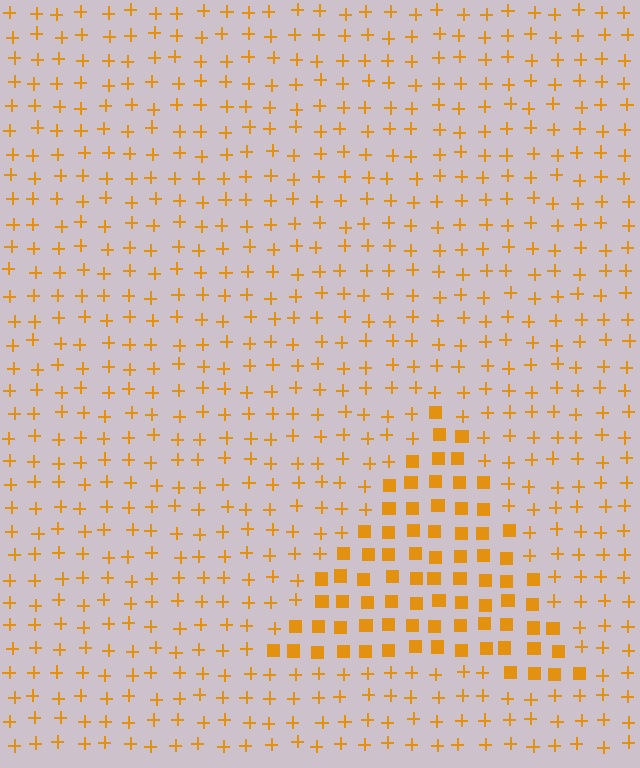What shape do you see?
I see a triangle.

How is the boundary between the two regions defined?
The boundary is defined by a change in element shape: squares inside vs. plus signs outside. All elements share the same color and spacing.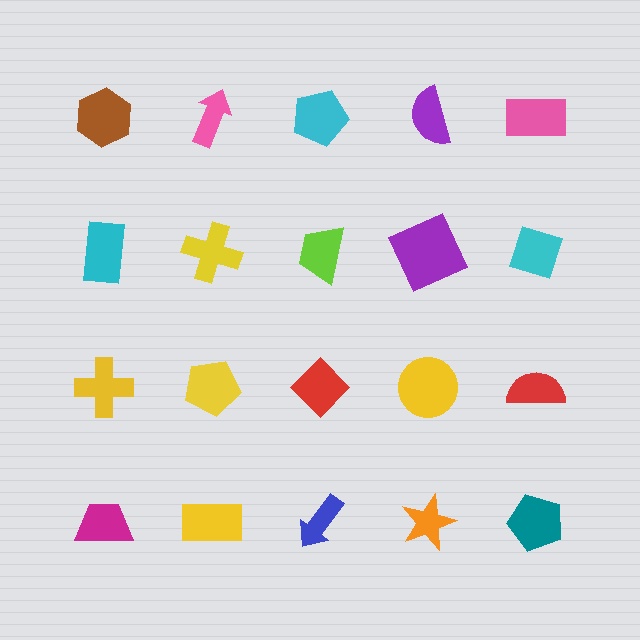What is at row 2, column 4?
A purple square.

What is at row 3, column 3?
A red diamond.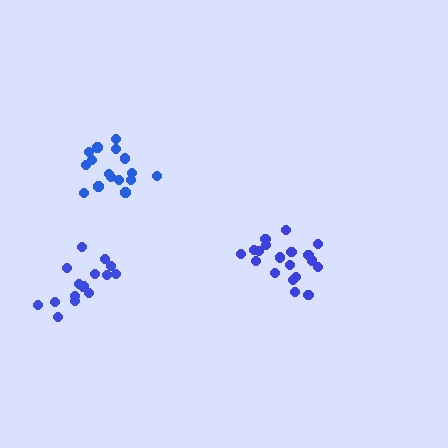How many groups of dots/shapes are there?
There are 3 groups.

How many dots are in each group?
Group 1: 16 dots, Group 2: 19 dots, Group 3: 15 dots (50 total).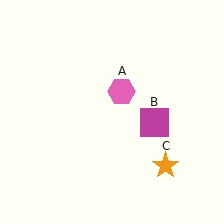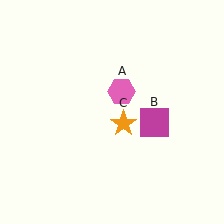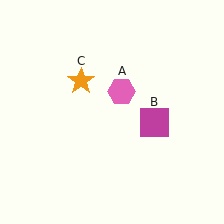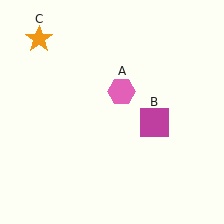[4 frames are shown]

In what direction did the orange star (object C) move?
The orange star (object C) moved up and to the left.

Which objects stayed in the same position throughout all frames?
Pink hexagon (object A) and magenta square (object B) remained stationary.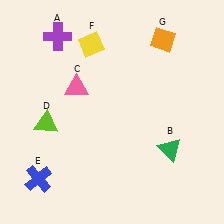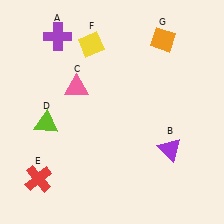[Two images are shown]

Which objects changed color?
B changed from green to purple. E changed from blue to red.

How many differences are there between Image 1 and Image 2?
There are 2 differences between the two images.